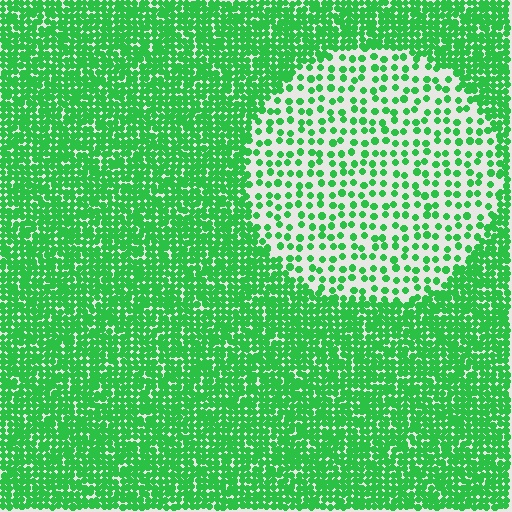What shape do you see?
I see a circle.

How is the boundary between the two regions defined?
The boundary is defined by a change in element density (approximately 2.8x ratio). All elements are the same color, size, and shape.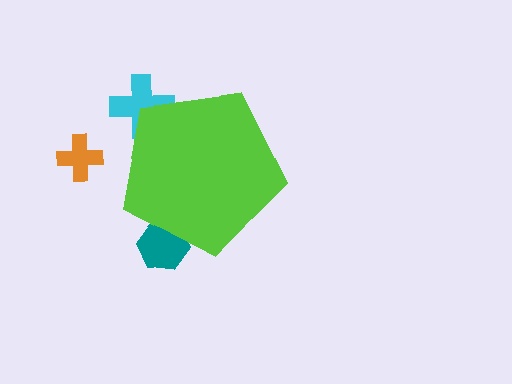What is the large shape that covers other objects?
A lime pentagon.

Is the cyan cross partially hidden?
Yes, the cyan cross is partially hidden behind the lime pentagon.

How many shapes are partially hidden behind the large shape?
2 shapes are partially hidden.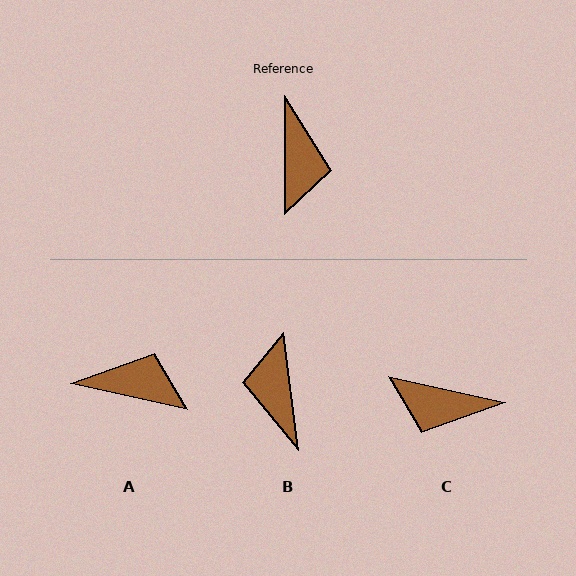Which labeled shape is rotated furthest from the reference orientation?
B, about 173 degrees away.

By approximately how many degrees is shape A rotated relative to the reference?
Approximately 77 degrees counter-clockwise.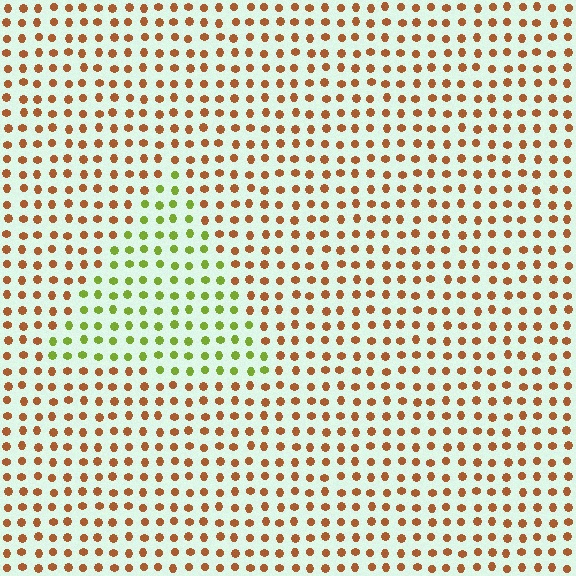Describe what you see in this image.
The image is filled with small brown elements in a uniform arrangement. A triangle-shaped region is visible where the elements are tinted to a slightly different hue, forming a subtle color boundary.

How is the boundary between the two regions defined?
The boundary is defined purely by a slight shift in hue (about 63 degrees). Spacing, size, and orientation are identical on both sides.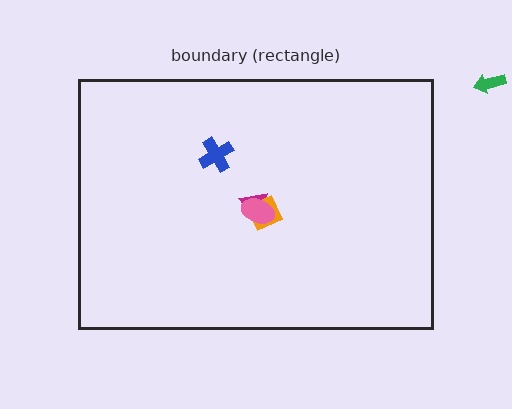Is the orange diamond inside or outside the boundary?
Inside.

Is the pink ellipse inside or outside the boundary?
Inside.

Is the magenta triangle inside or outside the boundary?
Inside.